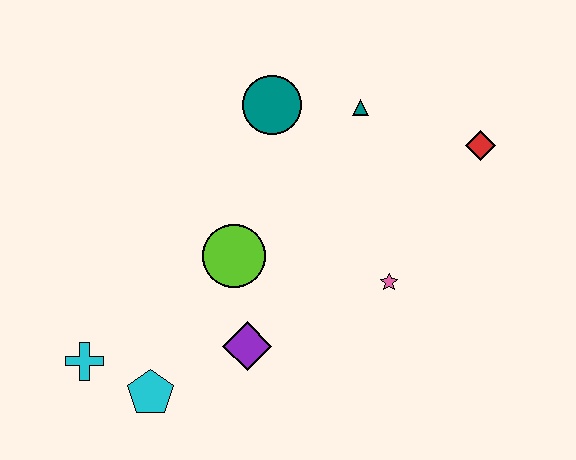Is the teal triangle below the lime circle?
No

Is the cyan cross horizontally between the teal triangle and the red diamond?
No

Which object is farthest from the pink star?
The cyan cross is farthest from the pink star.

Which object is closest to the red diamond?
The teal triangle is closest to the red diamond.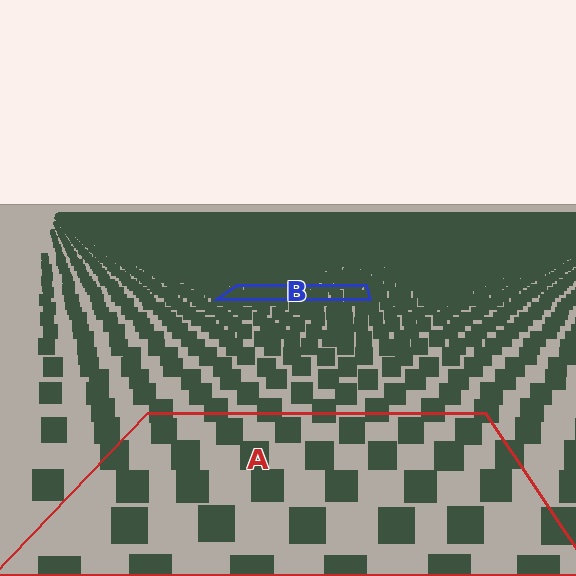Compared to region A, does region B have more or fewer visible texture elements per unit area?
Region B has more texture elements per unit area — they are packed more densely because it is farther away.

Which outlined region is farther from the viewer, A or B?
Region B is farther from the viewer — the texture elements inside it appear smaller and more densely packed.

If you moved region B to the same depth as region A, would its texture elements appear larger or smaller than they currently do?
They would appear larger. At a closer depth, the same texture elements are projected at a bigger on-screen size.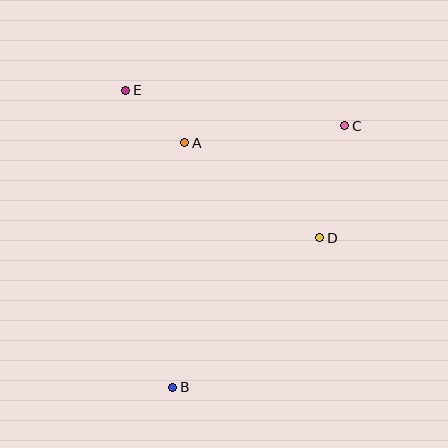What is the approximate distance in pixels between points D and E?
The distance between D and E is approximately 244 pixels.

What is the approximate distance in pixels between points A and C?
The distance between A and C is approximately 161 pixels.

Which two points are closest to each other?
Points A and E are closest to each other.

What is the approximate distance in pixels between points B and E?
The distance between B and E is approximately 301 pixels.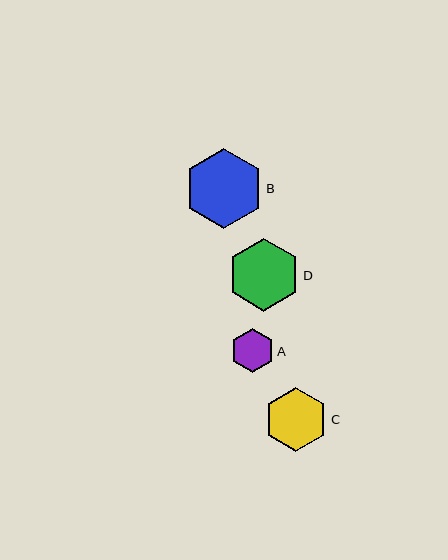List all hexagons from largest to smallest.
From largest to smallest: B, D, C, A.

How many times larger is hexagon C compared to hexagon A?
Hexagon C is approximately 1.5 times the size of hexagon A.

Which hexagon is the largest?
Hexagon B is the largest with a size of approximately 79 pixels.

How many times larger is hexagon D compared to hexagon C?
Hexagon D is approximately 1.1 times the size of hexagon C.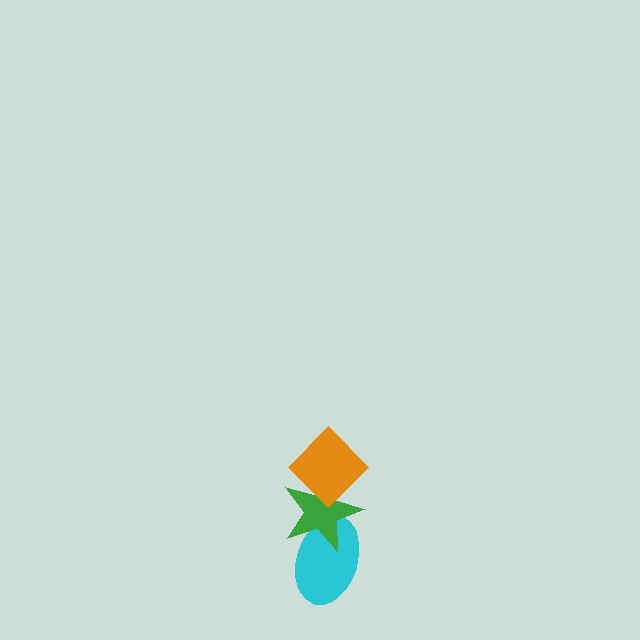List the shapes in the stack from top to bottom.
From top to bottom: the orange diamond, the green star, the cyan ellipse.